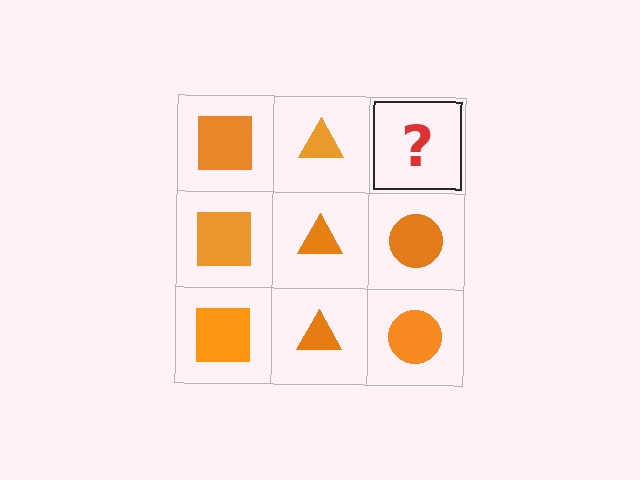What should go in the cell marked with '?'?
The missing cell should contain an orange circle.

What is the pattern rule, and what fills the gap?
The rule is that each column has a consistent shape. The gap should be filled with an orange circle.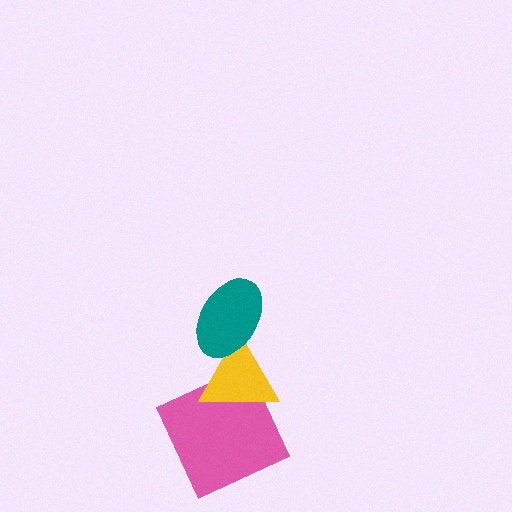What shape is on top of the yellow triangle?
The teal ellipse is on top of the yellow triangle.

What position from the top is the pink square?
The pink square is 3rd from the top.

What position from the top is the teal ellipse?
The teal ellipse is 1st from the top.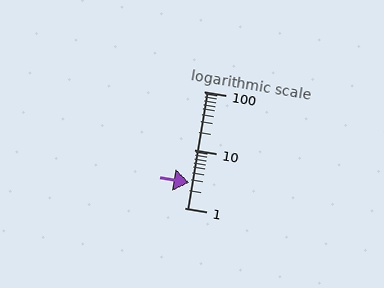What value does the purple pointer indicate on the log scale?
The pointer indicates approximately 2.7.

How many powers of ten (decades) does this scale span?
The scale spans 2 decades, from 1 to 100.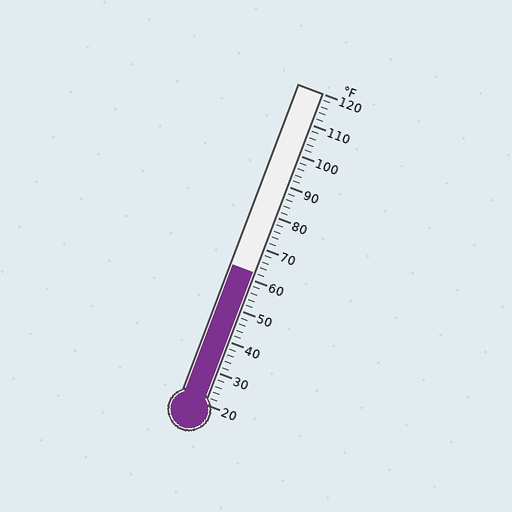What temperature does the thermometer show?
The thermometer shows approximately 62°F.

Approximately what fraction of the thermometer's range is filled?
The thermometer is filled to approximately 40% of its range.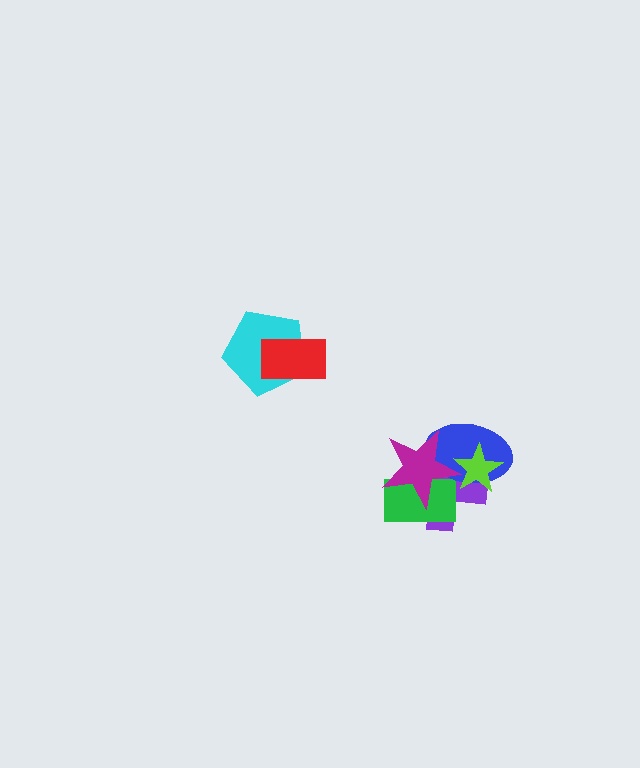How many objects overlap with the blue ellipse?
4 objects overlap with the blue ellipse.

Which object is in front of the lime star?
The magenta star is in front of the lime star.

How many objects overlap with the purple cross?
4 objects overlap with the purple cross.